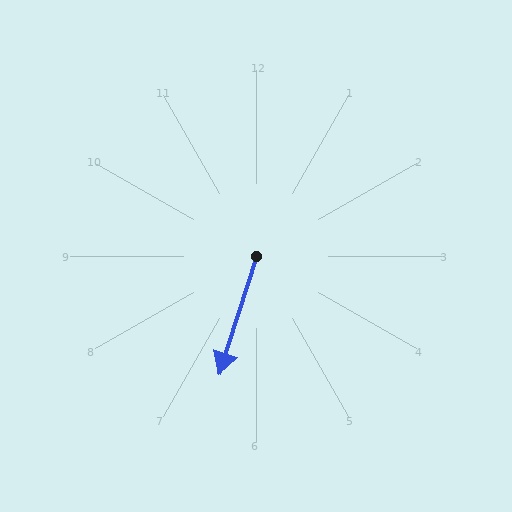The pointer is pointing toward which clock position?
Roughly 7 o'clock.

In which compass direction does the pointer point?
South.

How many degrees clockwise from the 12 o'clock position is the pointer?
Approximately 197 degrees.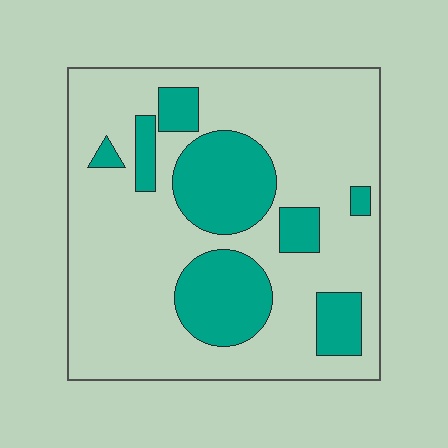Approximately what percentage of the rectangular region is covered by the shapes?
Approximately 25%.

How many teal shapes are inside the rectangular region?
8.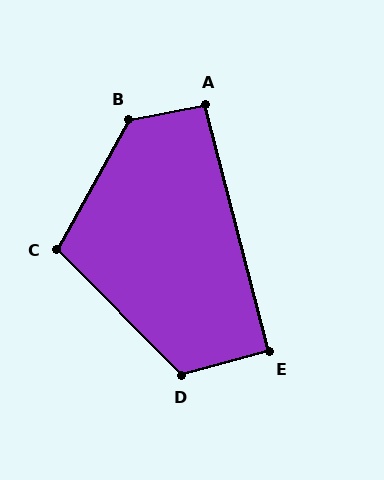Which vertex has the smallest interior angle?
E, at approximately 91 degrees.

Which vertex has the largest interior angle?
B, at approximately 130 degrees.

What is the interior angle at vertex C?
Approximately 106 degrees (obtuse).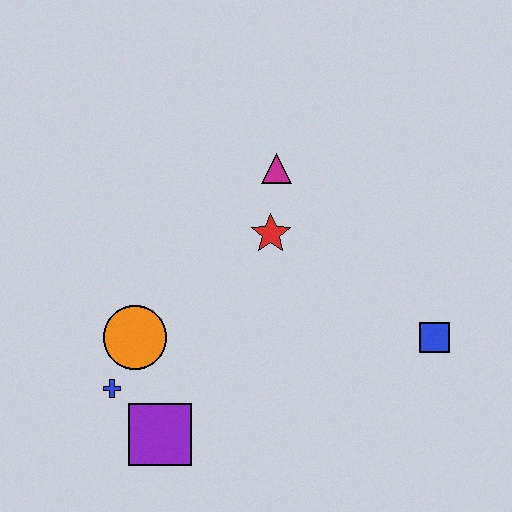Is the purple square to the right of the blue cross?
Yes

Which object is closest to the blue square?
The red star is closest to the blue square.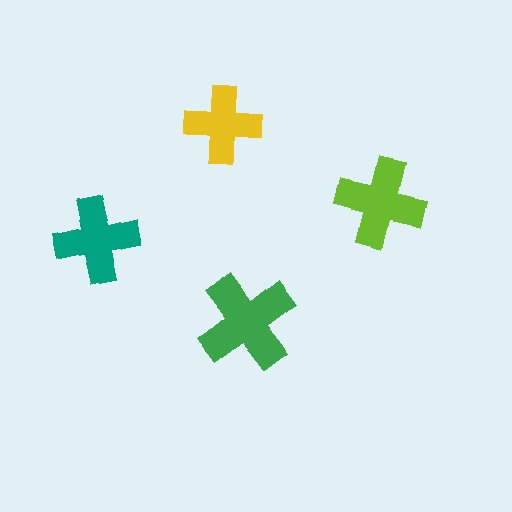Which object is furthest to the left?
The teal cross is leftmost.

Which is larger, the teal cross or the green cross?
The green one.